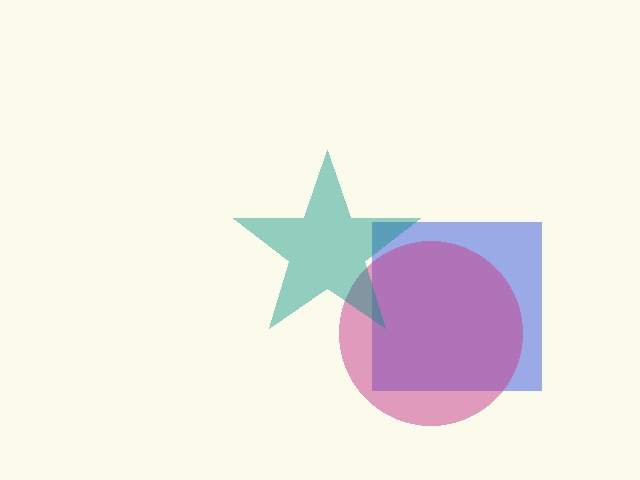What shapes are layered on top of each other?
The layered shapes are: a blue square, a magenta circle, a teal star.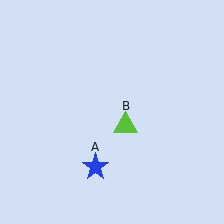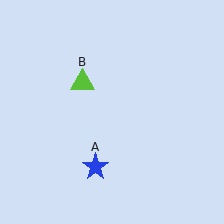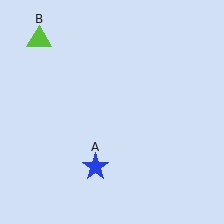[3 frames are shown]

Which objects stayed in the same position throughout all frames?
Blue star (object A) remained stationary.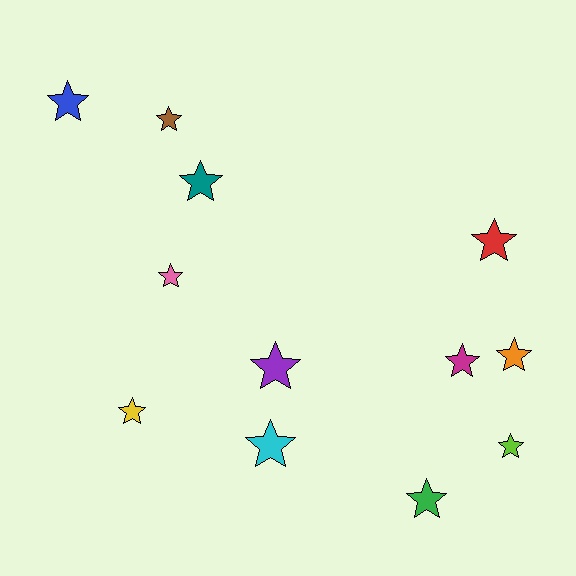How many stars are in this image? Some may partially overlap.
There are 12 stars.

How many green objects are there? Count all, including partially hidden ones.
There is 1 green object.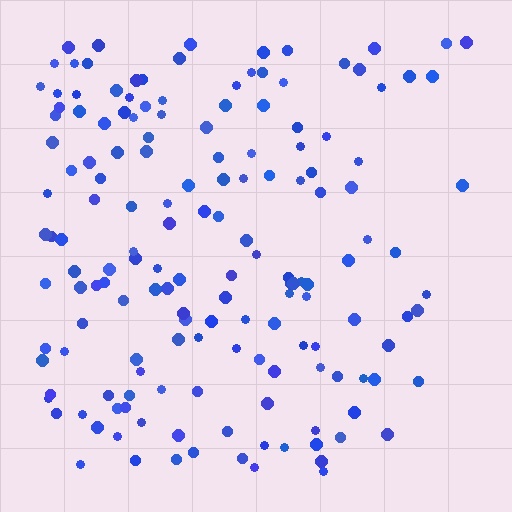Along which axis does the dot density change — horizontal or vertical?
Horizontal.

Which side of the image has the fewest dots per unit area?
The right.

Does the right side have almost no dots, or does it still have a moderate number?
Still a moderate number, just noticeably fewer than the left.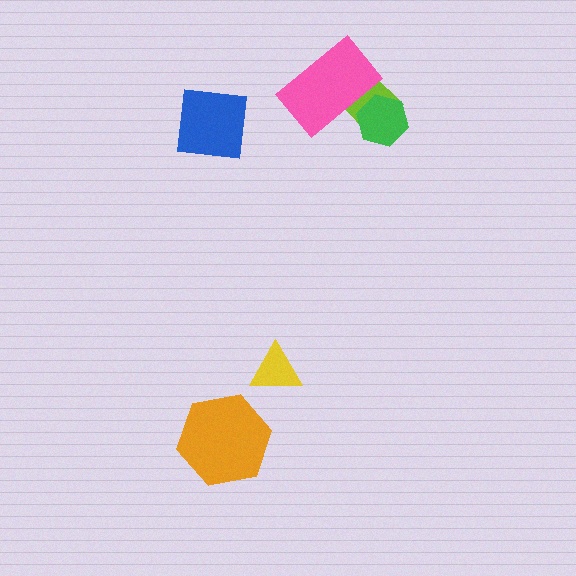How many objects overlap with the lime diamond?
2 objects overlap with the lime diamond.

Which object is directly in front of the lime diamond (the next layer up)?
The green hexagon is directly in front of the lime diamond.